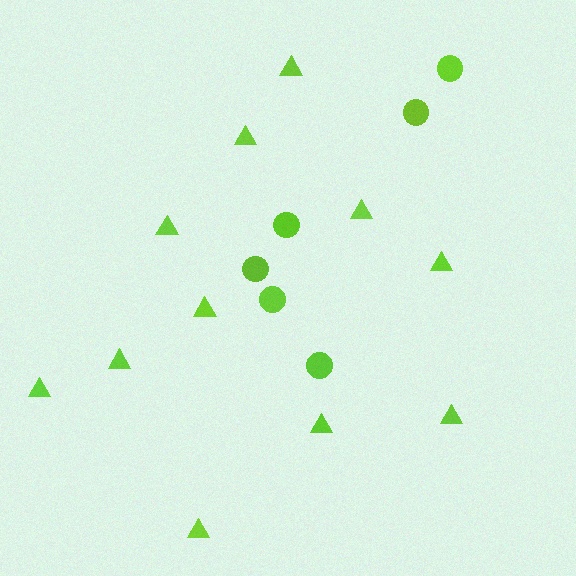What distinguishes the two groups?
There are 2 groups: one group of triangles (11) and one group of circles (6).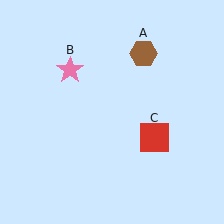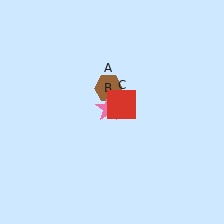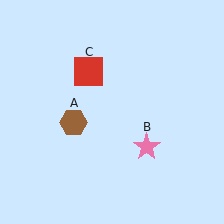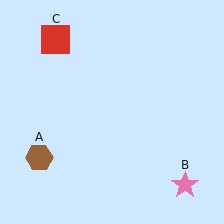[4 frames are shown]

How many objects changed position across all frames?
3 objects changed position: brown hexagon (object A), pink star (object B), red square (object C).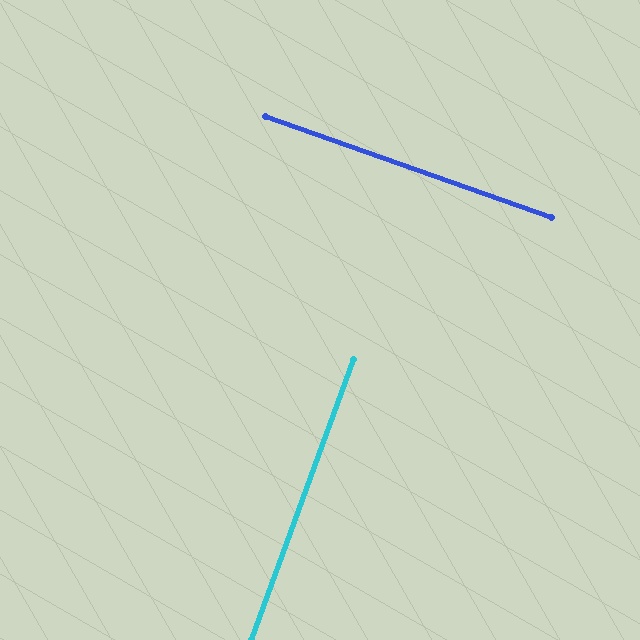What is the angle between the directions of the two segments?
Approximately 89 degrees.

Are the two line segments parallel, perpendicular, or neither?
Perpendicular — they meet at approximately 89°.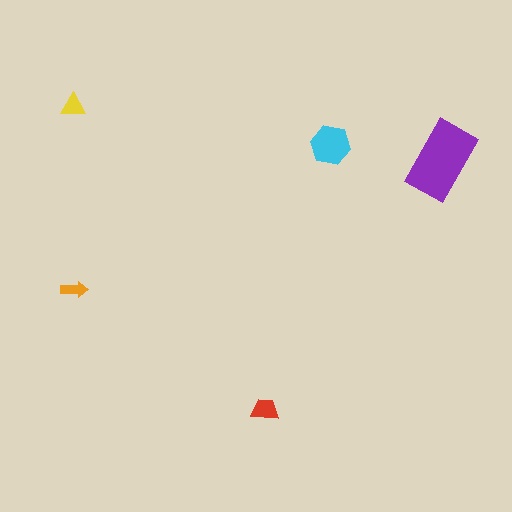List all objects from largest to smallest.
The purple rectangle, the cyan hexagon, the red trapezoid, the yellow triangle, the orange arrow.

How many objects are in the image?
There are 5 objects in the image.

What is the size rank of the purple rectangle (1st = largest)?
1st.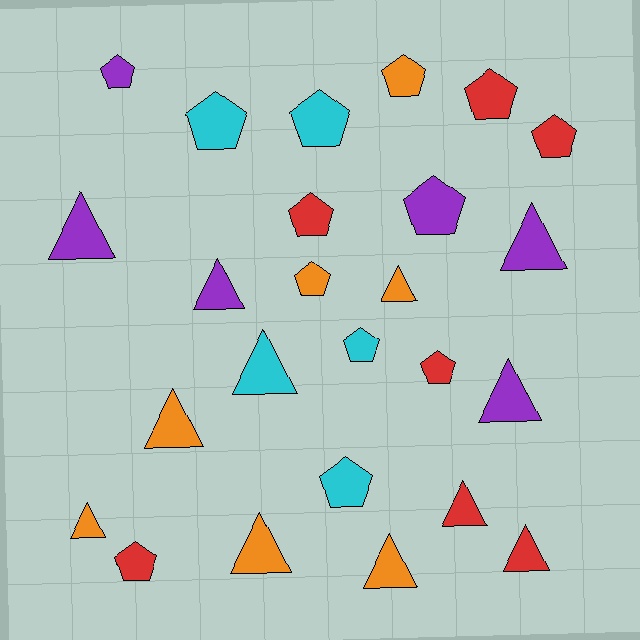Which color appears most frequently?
Orange, with 7 objects.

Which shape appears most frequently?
Pentagon, with 13 objects.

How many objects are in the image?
There are 25 objects.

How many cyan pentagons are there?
There are 4 cyan pentagons.